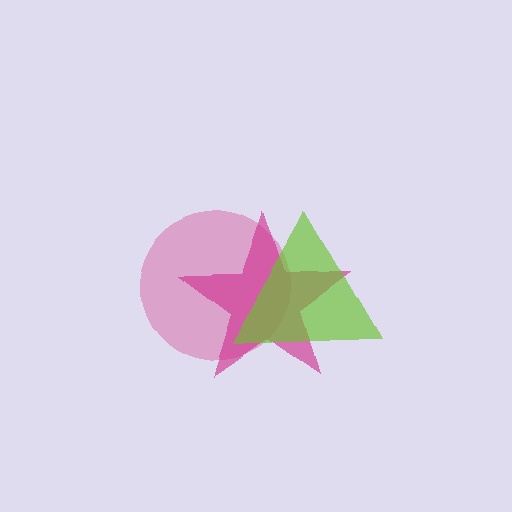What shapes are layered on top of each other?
The layered shapes are: a pink circle, a magenta star, a lime triangle.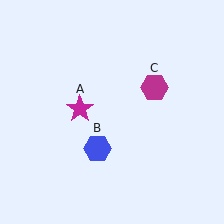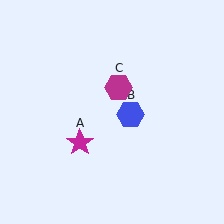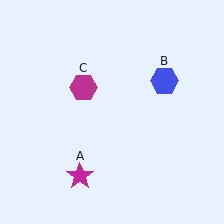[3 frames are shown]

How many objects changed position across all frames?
3 objects changed position: magenta star (object A), blue hexagon (object B), magenta hexagon (object C).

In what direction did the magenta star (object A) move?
The magenta star (object A) moved down.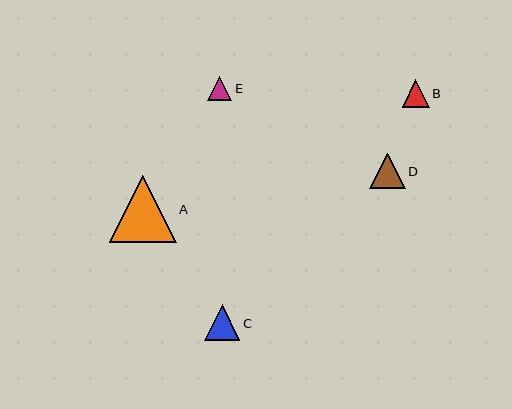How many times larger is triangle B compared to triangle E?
Triangle B is approximately 1.1 times the size of triangle E.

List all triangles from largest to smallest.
From largest to smallest: A, D, C, B, E.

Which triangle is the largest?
Triangle A is the largest with a size of approximately 67 pixels.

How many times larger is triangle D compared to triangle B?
Triangle D is approximately 1.3 times the size of triangle B.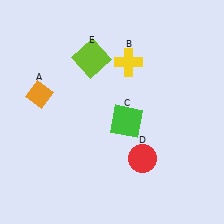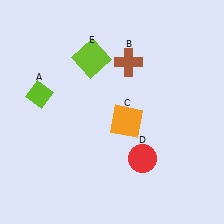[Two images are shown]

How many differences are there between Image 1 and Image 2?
There are 3 differences between the two images.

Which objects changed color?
A changed from orange to lime. B changed from yellow to brown. C changed from green to orange.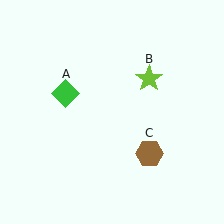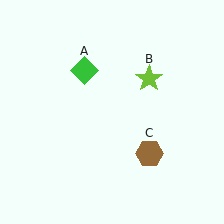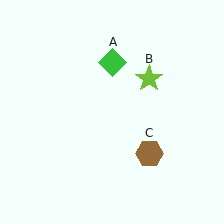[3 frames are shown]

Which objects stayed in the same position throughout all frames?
Lime star (object B) and brown hexagon (object C) remained stationary.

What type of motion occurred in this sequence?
The green diamond (object A) rotated clockwise around the center of the scene.